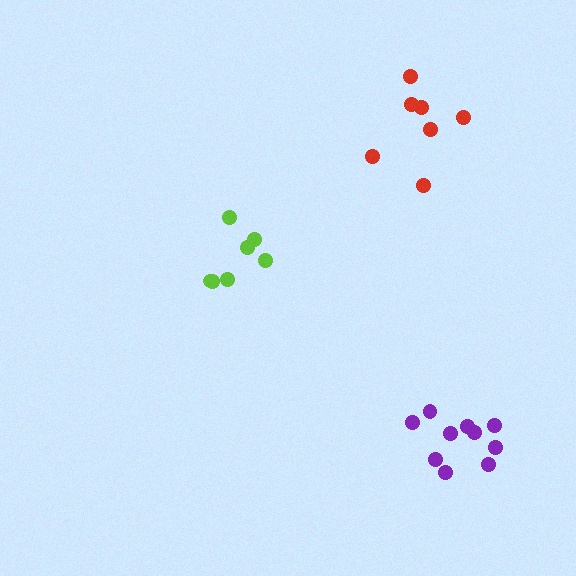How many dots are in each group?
Group 1: 7 dots, Group 2: 7 dots, Group 3: 10 dots (24 total).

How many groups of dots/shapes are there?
There are 3 groups.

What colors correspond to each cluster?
The clusters are colored: lime, red, purple.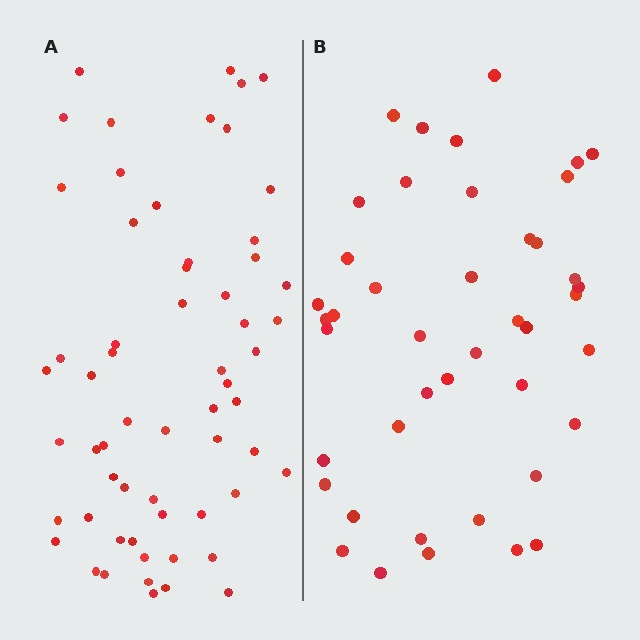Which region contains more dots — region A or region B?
Region A (the left region) has more dots.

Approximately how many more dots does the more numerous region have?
Region A has approximately 15 more dots than region B.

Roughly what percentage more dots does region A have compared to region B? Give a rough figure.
About 40% more.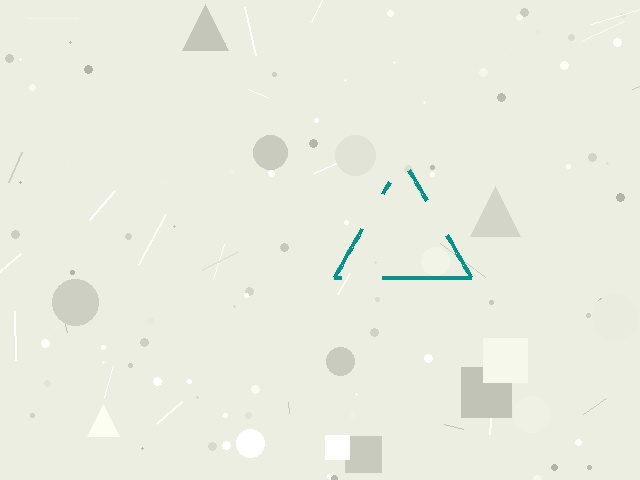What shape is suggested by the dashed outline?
The dashed outline suggests a triangle.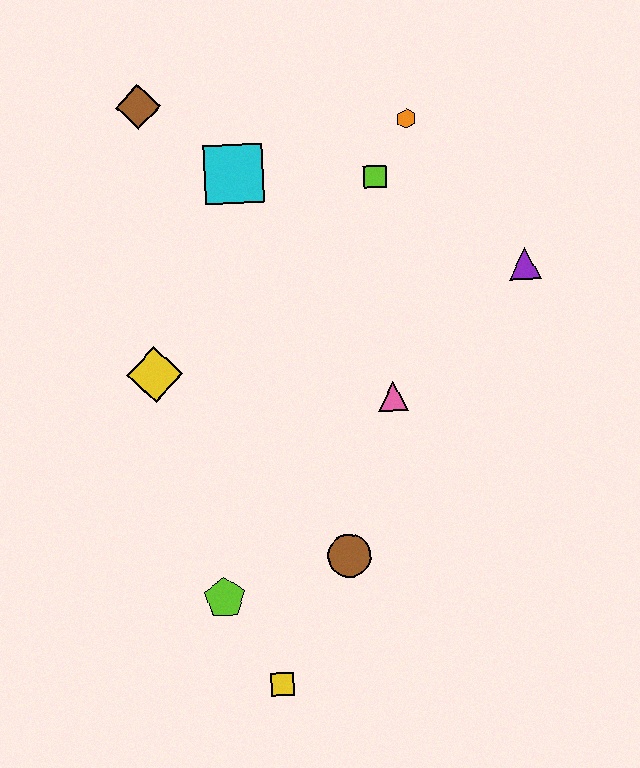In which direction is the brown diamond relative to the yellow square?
The brown diamond is above the yellow square.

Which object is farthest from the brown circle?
The brown diamond is farthest from the brown circle.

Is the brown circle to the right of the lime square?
No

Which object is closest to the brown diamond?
The cyan square is closest to the brown diamond.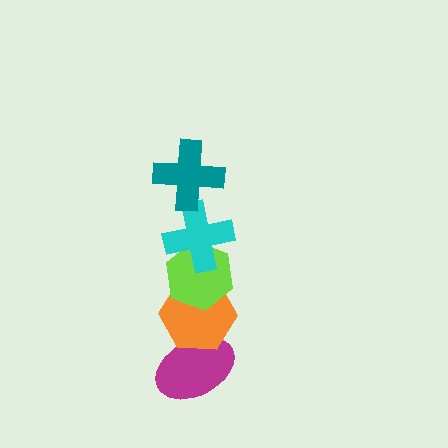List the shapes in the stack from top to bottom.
From top to bottom: the teal cross, the cyan cross, the lime hexagon, the orange hexagon, the magenta ellipse.